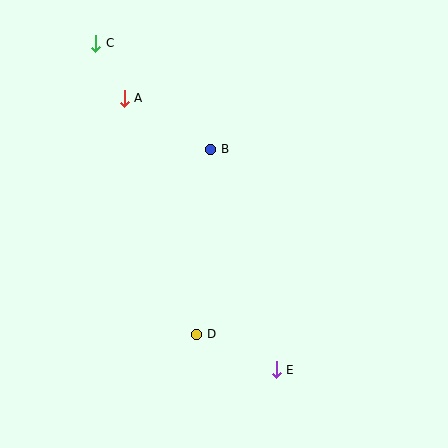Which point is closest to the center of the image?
Point B at (211, 149) is closest to the center.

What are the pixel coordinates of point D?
Point D is at (197, 334).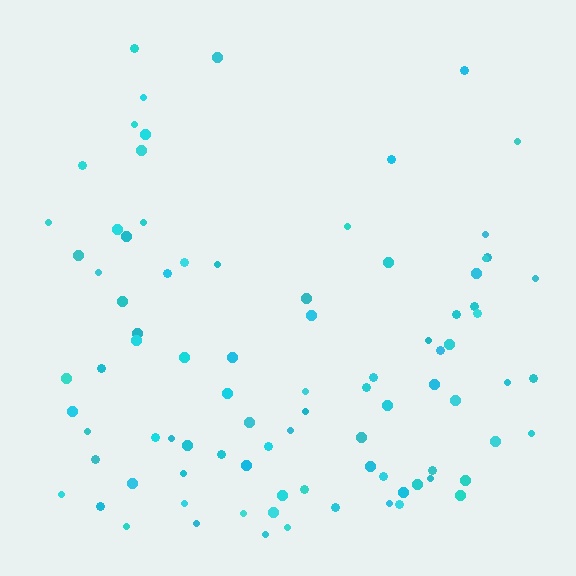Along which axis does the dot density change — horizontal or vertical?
Vertical.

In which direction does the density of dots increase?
From top to bottom, with the bottom side densest.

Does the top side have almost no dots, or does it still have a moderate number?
Still a moderate number, just noticeably fewer than the bottom.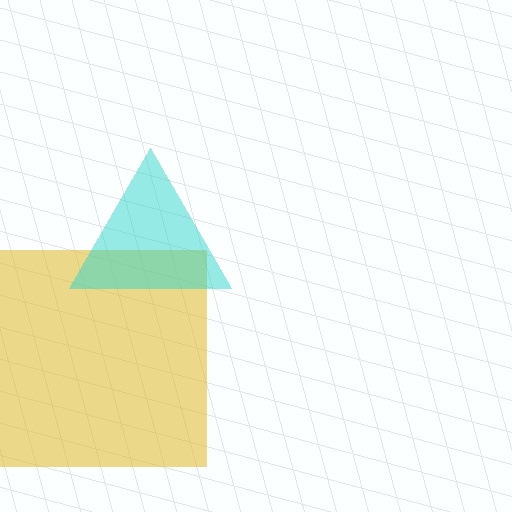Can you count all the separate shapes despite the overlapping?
Yes, there are 2 separate shapes.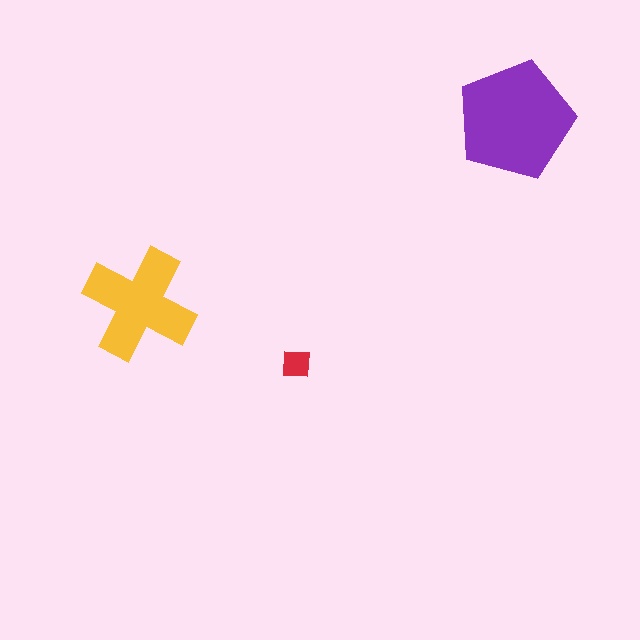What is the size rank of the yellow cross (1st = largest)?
2nd.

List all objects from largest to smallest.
The purple pentagon, the yellow cross, the red square.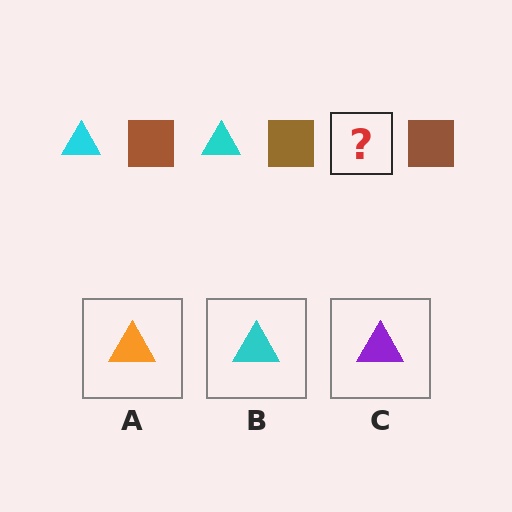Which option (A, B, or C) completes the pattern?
B.